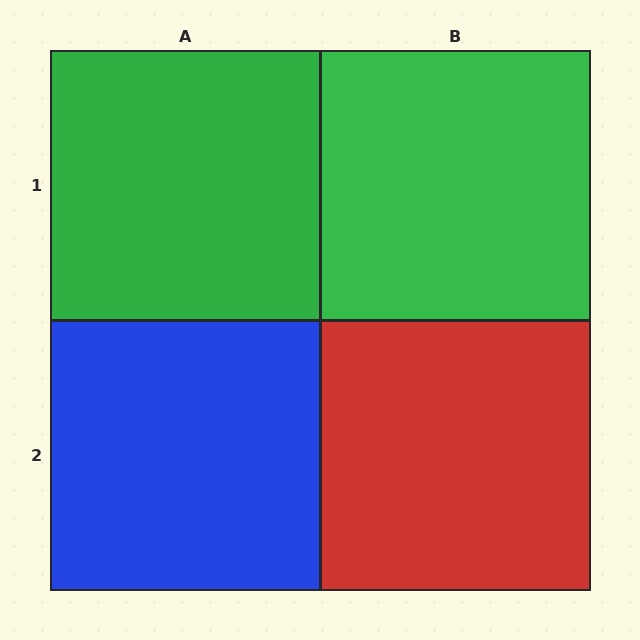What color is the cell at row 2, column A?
Blue.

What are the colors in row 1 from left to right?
Green, green.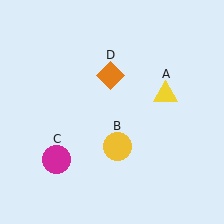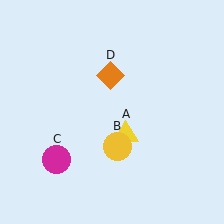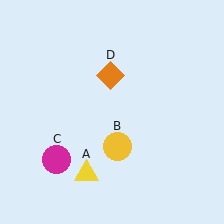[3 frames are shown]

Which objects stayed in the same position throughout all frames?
Yellow circle (object B) and magenta circle (object C) and orange diamond (object D) remained stationary.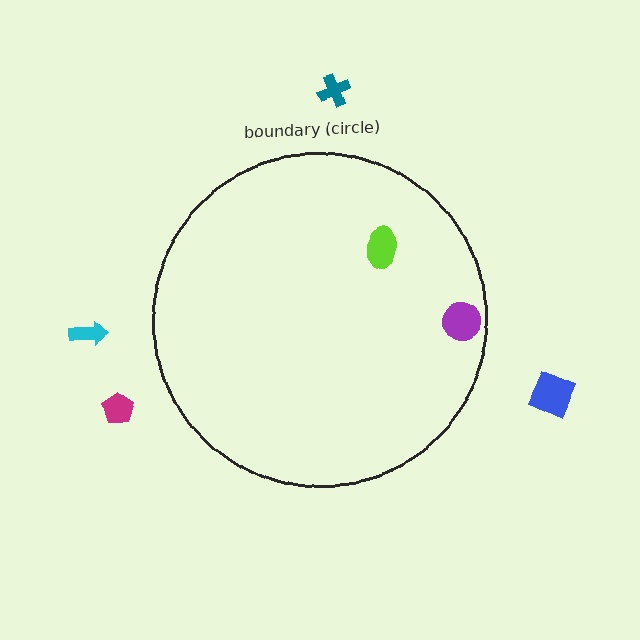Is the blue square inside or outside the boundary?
Outside.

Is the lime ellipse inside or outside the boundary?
Inside.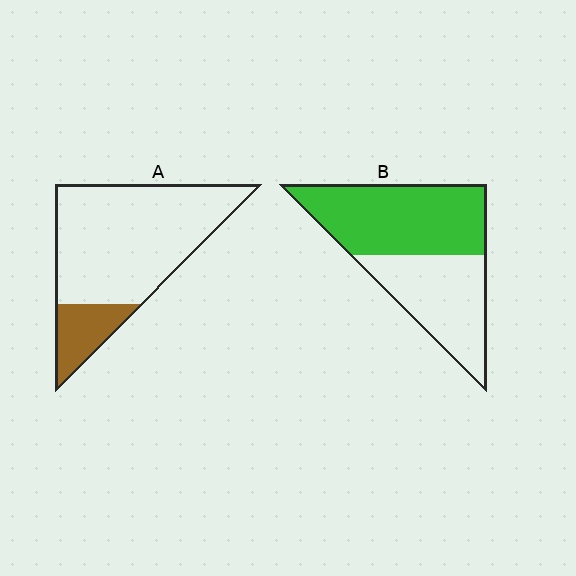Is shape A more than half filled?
No.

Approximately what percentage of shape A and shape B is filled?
A is approximately 20% and B is approximately 55%.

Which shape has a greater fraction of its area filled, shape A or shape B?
Shape B.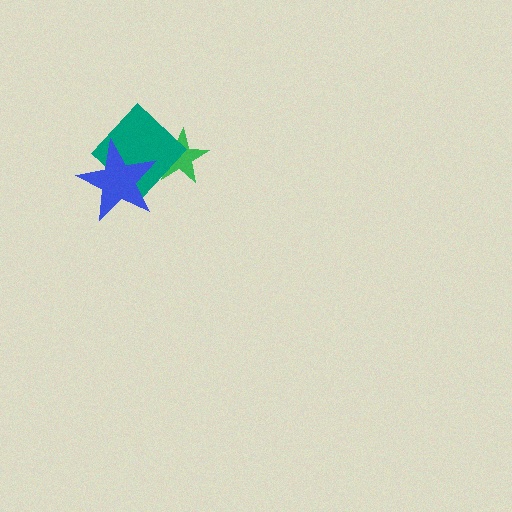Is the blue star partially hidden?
No, no other shape covers it.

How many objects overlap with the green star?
1 object overlaps with the green star.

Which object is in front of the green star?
The teal diamond is in front of the green star.